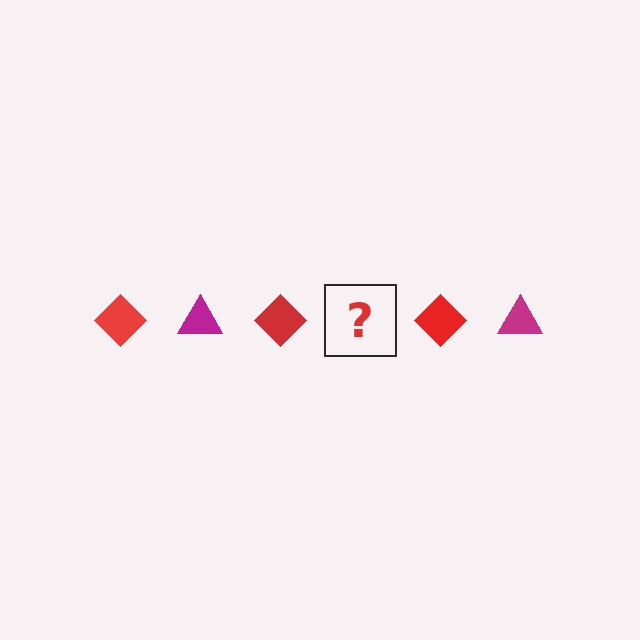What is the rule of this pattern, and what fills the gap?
The rule is that the pattern alternates between red diamond and magenta triangle. The gap should be filled with a magenta triangle.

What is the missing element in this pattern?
The missing element is a magenta triangle.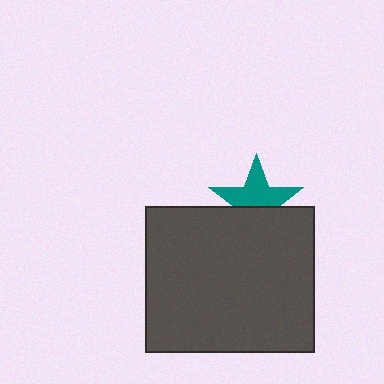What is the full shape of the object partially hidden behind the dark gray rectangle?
The partially hidden object is a teal star.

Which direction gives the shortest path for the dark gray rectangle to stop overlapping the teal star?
Moving down gives the shortest separation.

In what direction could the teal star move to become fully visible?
The teal star could move up. That would shift it out from behind the dark gray rectangle entirely.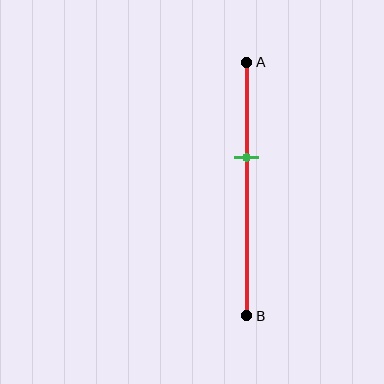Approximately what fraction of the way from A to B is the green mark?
The green mark is approximately 40% of the way from A to B.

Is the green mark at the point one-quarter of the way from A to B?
No, the mark is at about 40% from A, not at the 25% one-quarter point.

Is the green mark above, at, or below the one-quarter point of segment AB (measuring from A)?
The green mark is below the one-quarter point of segment AB.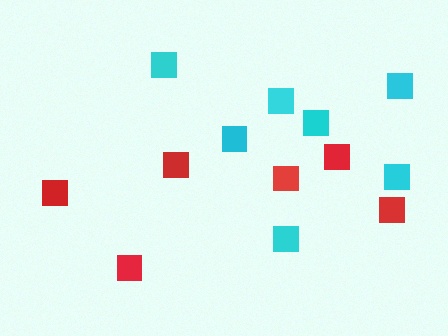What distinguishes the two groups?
There are 2 groups: one group of red squares (6) and one group of cyan squares (7).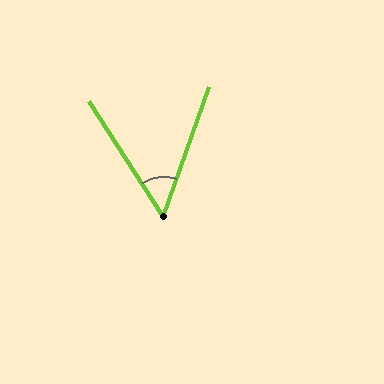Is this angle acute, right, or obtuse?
It is acute.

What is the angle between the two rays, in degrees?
Approximately 52 degrees.